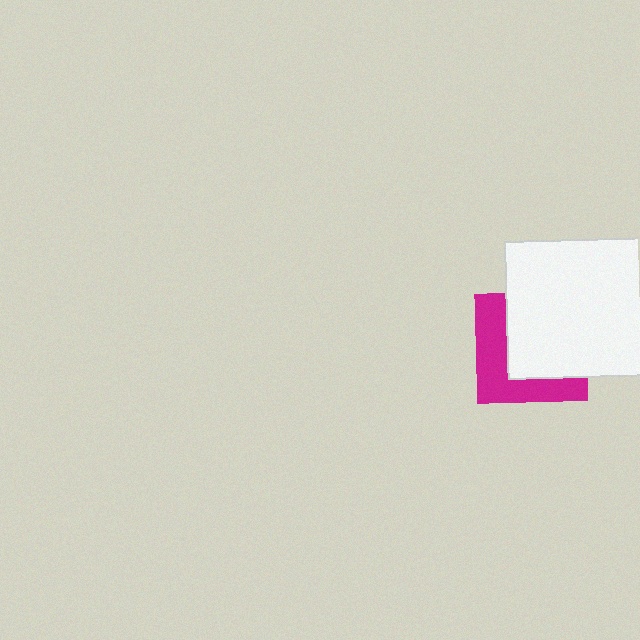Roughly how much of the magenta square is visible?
A small part of it is visible (roughly 42%).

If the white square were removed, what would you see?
You would see the complete magenta square.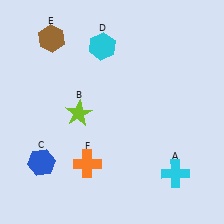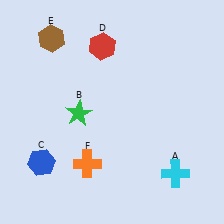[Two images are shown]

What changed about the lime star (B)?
In Image 1, B is lime. In Image 2, it changed to green.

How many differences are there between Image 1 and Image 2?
There are 2 differences between the two images.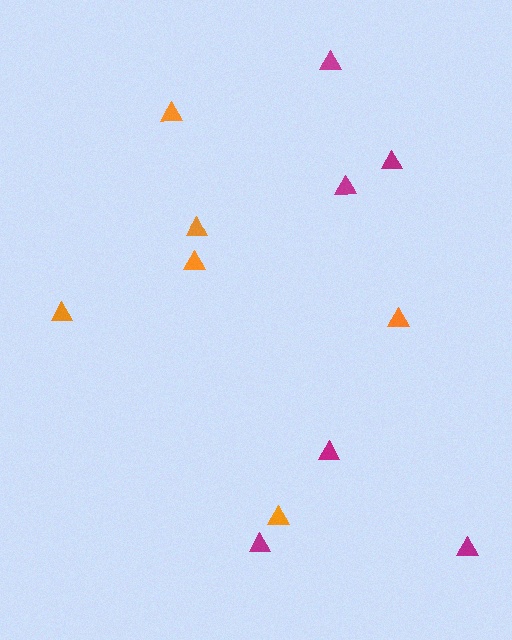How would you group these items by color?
There are 2 groups: one group of orange triangles (6) and one group of magenta triangles (6).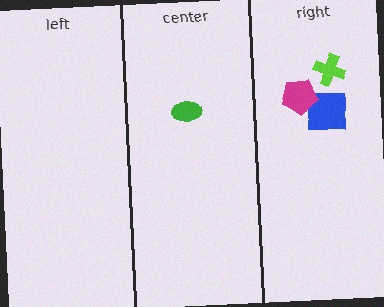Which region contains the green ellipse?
The center region.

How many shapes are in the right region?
3.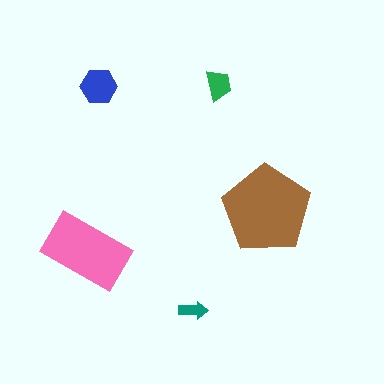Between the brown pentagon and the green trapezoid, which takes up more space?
The brown pentagon.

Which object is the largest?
The brown pentagon.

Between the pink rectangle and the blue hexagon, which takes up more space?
The pink rectangle.